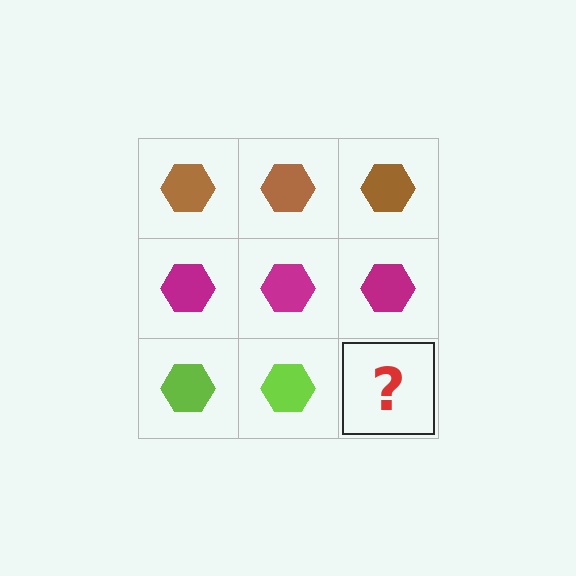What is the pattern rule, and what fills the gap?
The rule is that each row has a consistent color. The gap should be filled with a lime hexagon.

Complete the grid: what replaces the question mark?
The question mark should be replaced with a lime hexagon.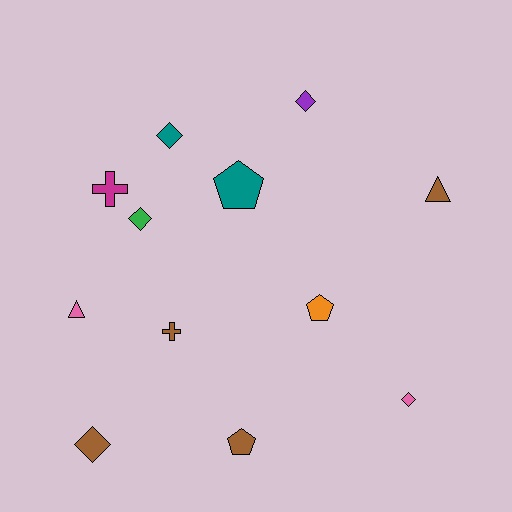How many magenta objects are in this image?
There is 1 magenta object.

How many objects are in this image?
There are 12 objects.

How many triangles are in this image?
There are 2 triangles.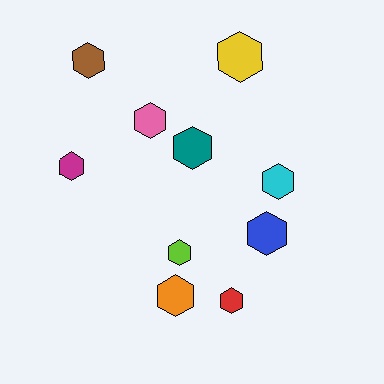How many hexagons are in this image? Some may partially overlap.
There are 10 hexagons.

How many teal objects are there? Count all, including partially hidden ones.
There is 1 teal object.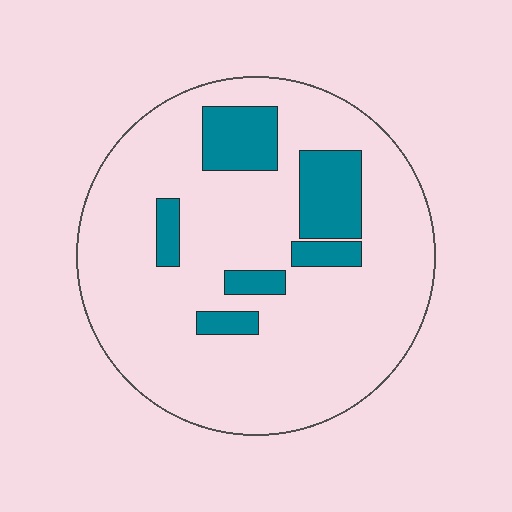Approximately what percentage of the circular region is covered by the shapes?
Approximately 15%.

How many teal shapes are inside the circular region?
6.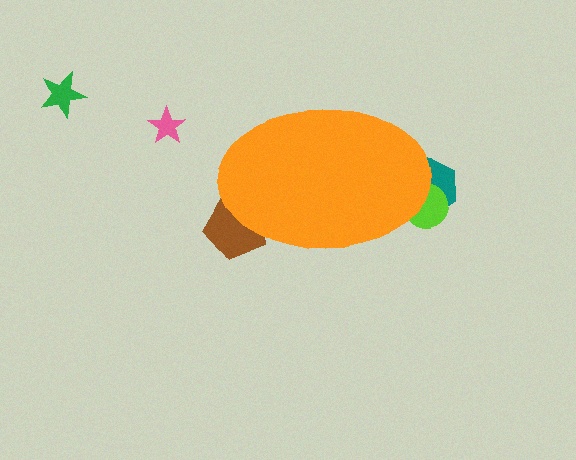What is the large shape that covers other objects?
An orange ellipse.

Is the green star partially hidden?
No, the green star is fully visible.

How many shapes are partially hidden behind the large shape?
3 shapes are partially hidden.